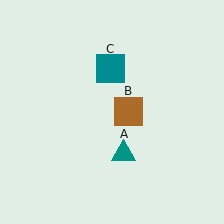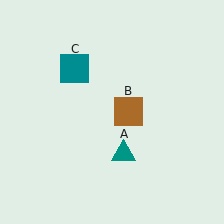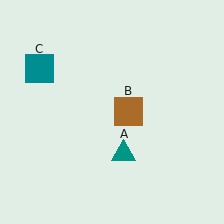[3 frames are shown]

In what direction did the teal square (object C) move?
The teal square (object C) moved left.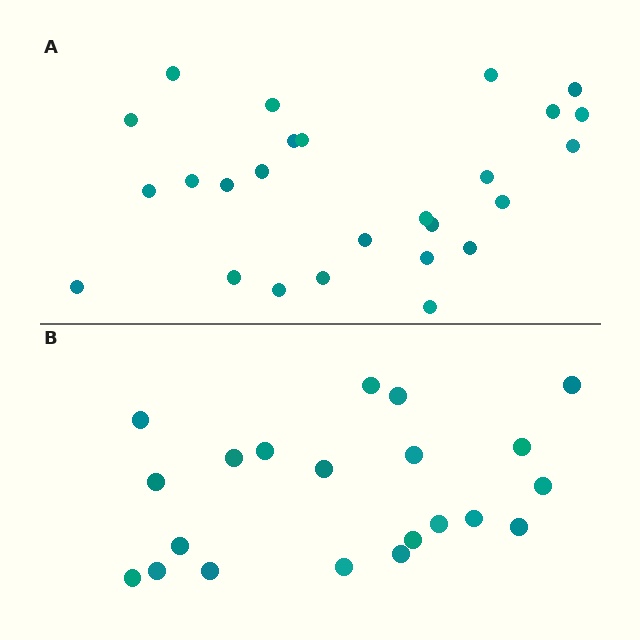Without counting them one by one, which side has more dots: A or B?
Region A (the top region) has more dots.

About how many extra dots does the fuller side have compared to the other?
Region A has about 5 more dots than region B.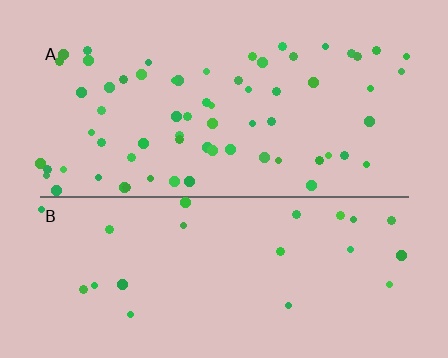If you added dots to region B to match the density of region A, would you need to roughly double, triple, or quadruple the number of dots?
Approximately triple.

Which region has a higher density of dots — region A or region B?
A (the top).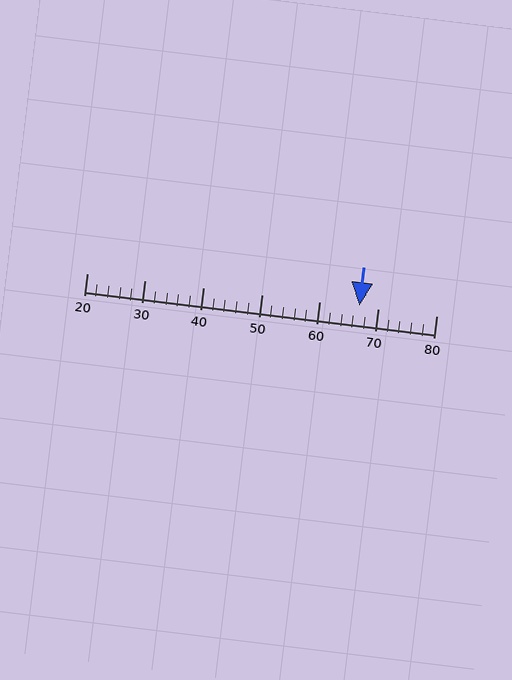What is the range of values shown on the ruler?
The ruler shows values from 20 to 80.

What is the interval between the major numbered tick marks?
The major tick marks are spaced 10 units apart.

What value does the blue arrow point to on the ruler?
The blue arrow points to approximately 67.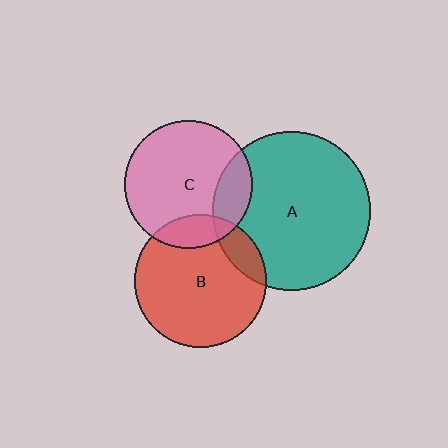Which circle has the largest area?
Circle A (teal).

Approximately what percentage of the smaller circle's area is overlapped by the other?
Approximately 15%.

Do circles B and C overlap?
Yes.